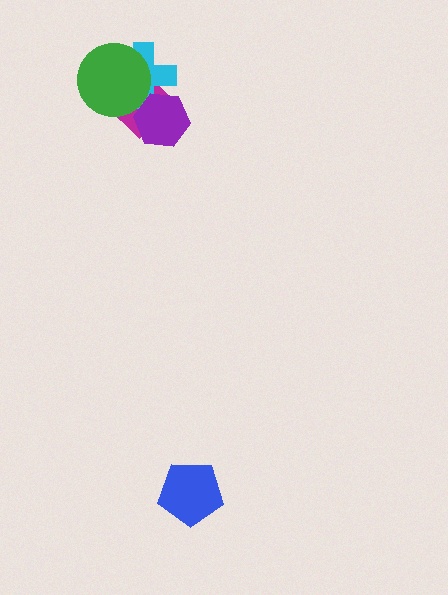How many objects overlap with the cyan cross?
3 objects overlap with the cyan cross.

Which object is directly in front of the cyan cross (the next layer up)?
The purple hexagon is directly in front of the cyan cross.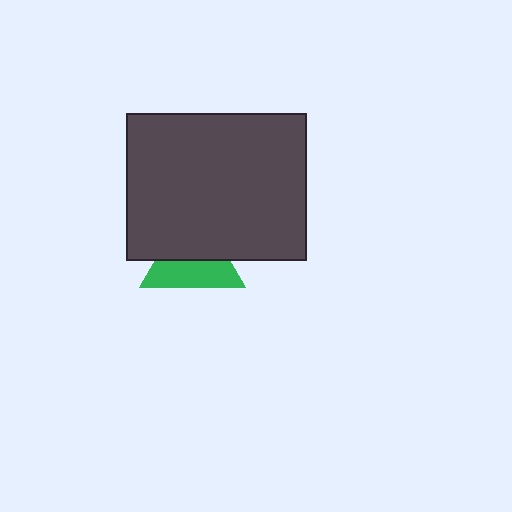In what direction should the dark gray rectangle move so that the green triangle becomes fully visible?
The dark gray rectangle should move up. That is the shortest direction to clear the overlap and leave the green triangle fully visible.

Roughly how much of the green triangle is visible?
About half of it is visible (roughly 49%).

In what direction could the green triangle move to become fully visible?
The green triangle could move down. That would shift it out from behind the dark gray rectangle entirely.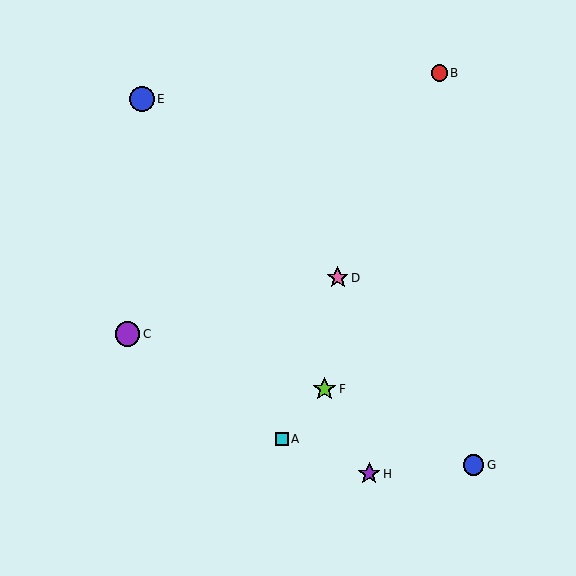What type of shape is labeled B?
Shape B is a red circle.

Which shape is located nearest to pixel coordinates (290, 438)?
The cyan square (labeled A) at (282, 439) is nearest to that location.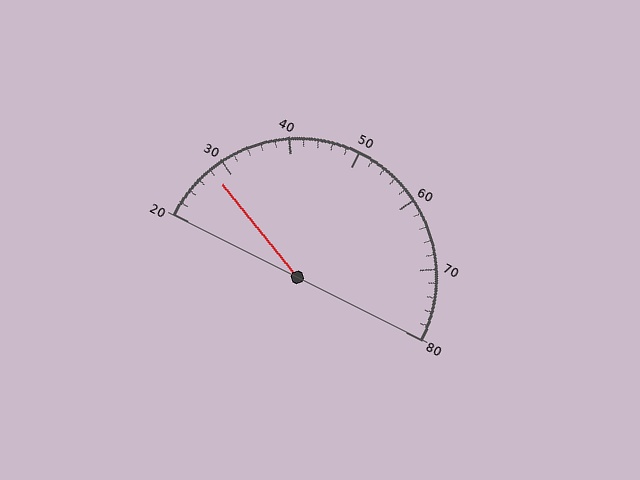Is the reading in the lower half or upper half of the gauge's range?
The reading is in the lower half of the range (20 to 80).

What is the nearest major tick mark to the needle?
The nearest major tick mark is 30.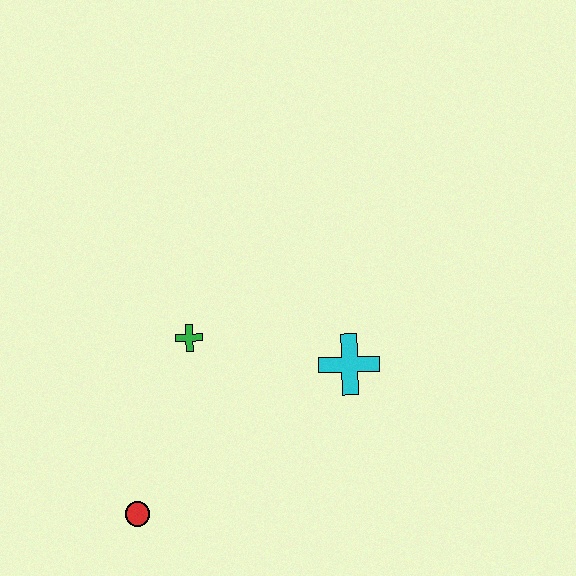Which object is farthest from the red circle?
The cyan cross is farthest from the red circle.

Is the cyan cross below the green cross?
Yes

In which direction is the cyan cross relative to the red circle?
The cyan cross is to the right of the red circle.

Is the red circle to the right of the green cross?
No